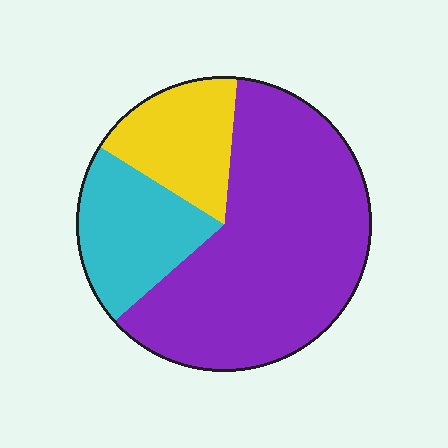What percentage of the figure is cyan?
Cyan covers around 20% of the figure.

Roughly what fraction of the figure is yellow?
Yellow takes up less than a quarter of the figure.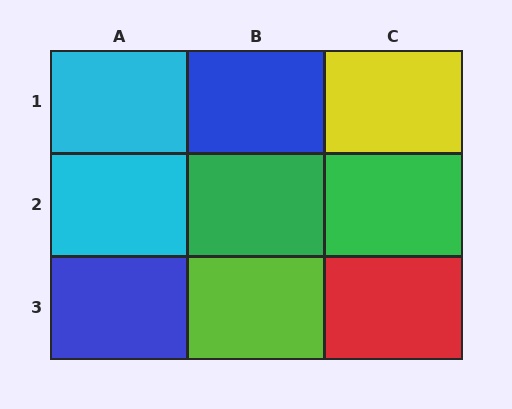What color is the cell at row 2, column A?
Cyan.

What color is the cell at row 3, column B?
Lime.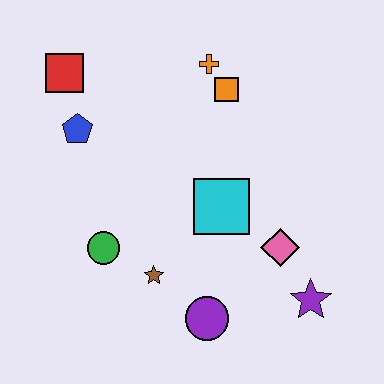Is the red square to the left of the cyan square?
Yes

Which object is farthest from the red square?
The purple star is farthest from the red square.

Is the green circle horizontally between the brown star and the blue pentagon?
Yes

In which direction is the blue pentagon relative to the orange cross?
The blue pentagon is to the left of the orange cross.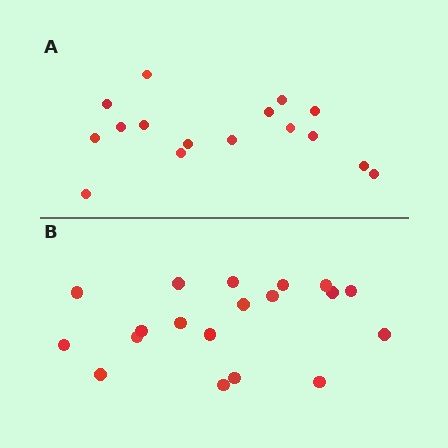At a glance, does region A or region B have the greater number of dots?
Region B (the bottom region) has more dots.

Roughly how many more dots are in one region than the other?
Region B has just a few more — roughly 2 or 3 more dots than region A.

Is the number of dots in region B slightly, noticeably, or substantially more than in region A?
Region B has only slightly more — the two regions are fairly close. The ratio is roughly 1.2 to 1.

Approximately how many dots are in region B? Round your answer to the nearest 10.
About 20 dots. (The exact count is 19, which rounds to 20.)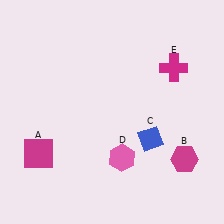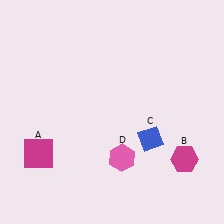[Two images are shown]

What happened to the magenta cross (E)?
The magenta cross (E) was removed in Image 2. It was in the top-right area of Image 1.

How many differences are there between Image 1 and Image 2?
There is 1 difference between the two images.